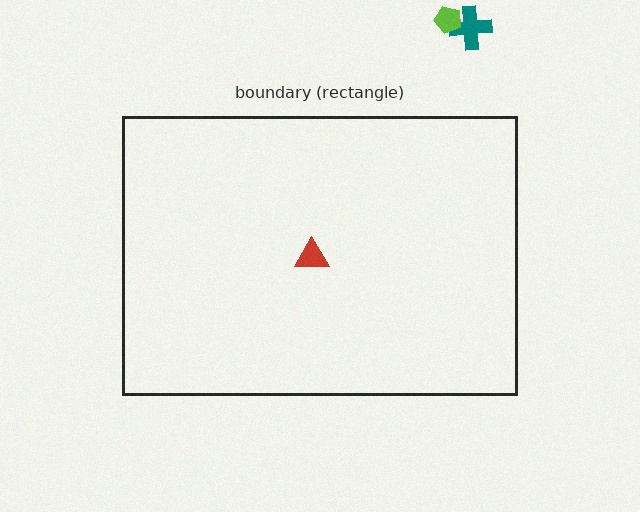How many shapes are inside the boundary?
1 inside, 2 outside.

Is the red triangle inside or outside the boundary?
Inside.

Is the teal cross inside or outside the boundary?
Outside.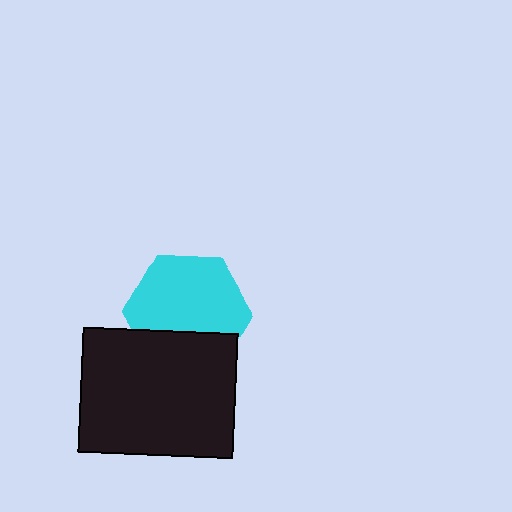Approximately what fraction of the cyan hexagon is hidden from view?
Roughly 31% of the cyan hexagon is hidden behind the black rectangle.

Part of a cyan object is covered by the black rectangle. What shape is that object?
It is a hexagon.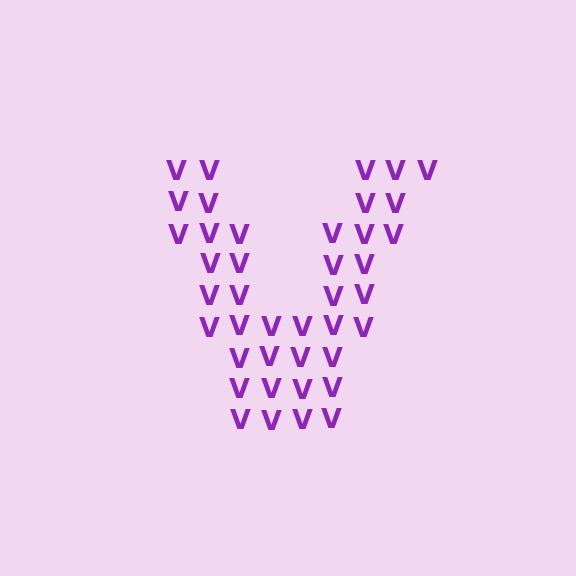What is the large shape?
The large shape is the letter V.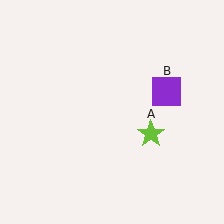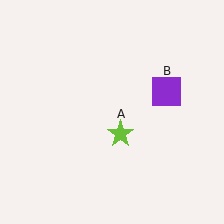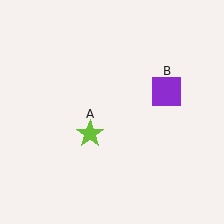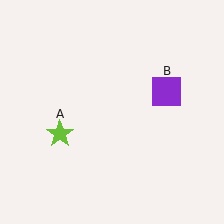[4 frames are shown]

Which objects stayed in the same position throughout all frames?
Purple square (object B) remained stationary.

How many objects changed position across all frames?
1 object changed position: lime star (object A).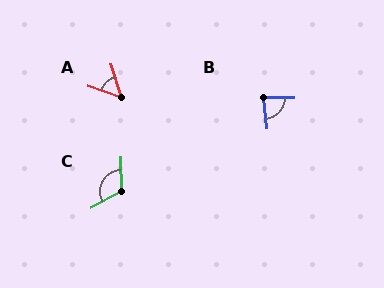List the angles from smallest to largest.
A (53°), B (84°), C (117°).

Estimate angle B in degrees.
Approximately 84 degrees.